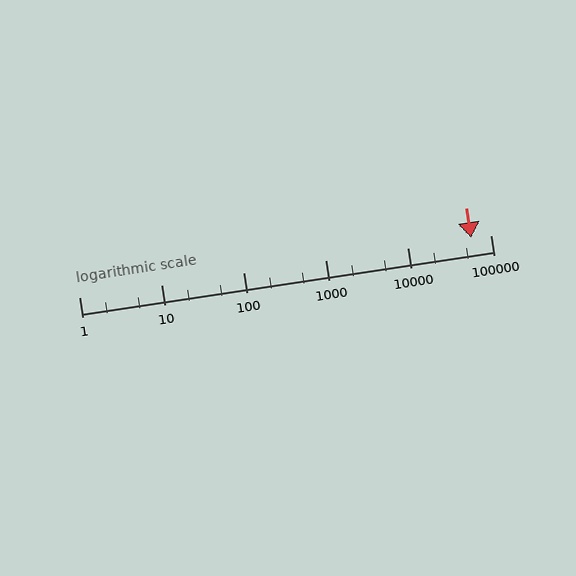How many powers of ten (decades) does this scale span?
The scale spans 5 decades, from 1 to 100000.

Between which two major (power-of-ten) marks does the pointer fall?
The pointer is between 10000 and 100000.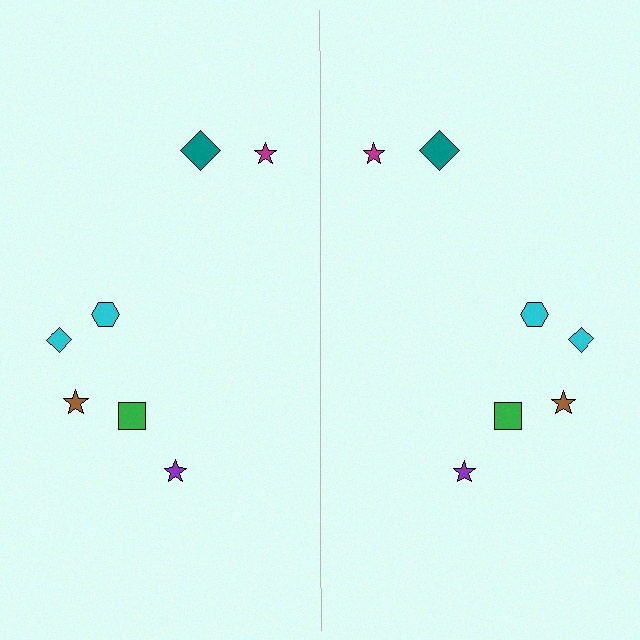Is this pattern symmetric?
Yes, this pattern has bilateral (reflection) symmetry.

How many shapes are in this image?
There are 14 shapes in this image.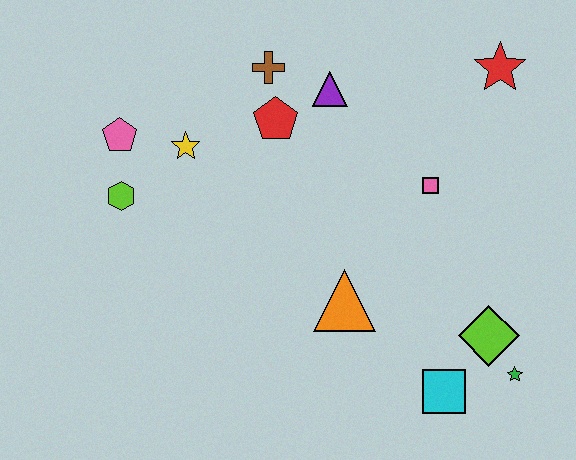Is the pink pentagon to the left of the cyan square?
Yes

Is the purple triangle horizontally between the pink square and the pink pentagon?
Yes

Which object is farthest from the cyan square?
The pink pentagon is farthest from the cyan square.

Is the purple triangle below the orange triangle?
No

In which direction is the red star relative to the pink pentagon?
The red star is to the right of the pink pentagon.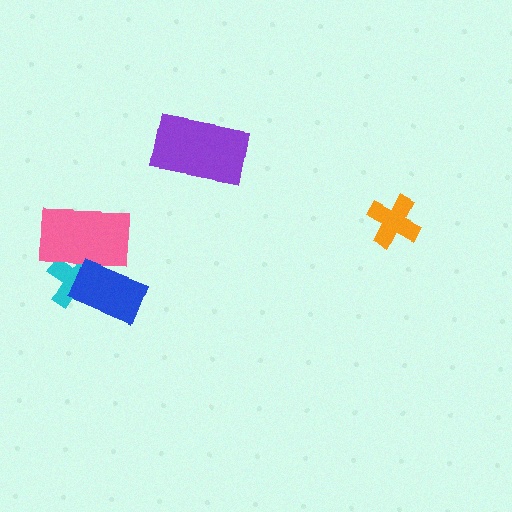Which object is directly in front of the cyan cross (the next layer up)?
The pink rectangle is directly in front of the cyan cross.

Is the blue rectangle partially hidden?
No, no other shape covers it.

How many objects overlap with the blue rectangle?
2 objects overlap with the blue rectangle.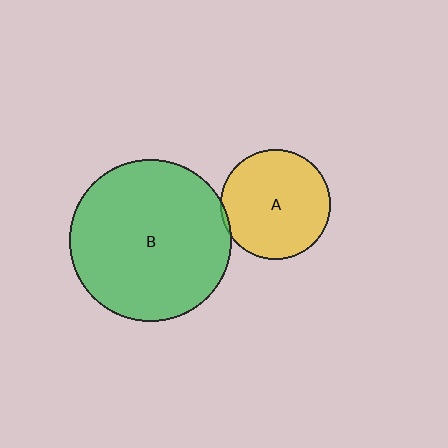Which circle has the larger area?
Circle B (green).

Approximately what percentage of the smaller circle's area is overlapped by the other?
Approximately 5%.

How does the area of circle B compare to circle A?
Approximately 2.1 times.